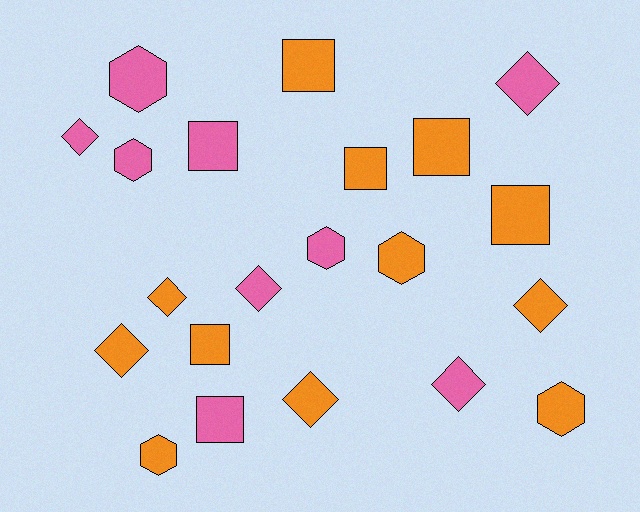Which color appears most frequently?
Orange, with 12 objects.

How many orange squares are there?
There are 5 orange squares.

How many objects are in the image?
There are 21 objects.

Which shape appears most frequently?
Diamond, with 8 objects.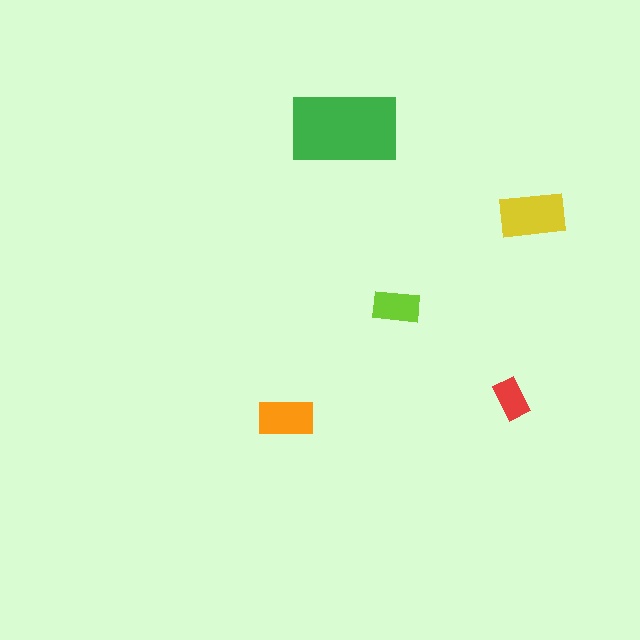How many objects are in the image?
There are 5 objects in the image.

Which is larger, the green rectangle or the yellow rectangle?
The green one.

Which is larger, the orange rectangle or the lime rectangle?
The orange one.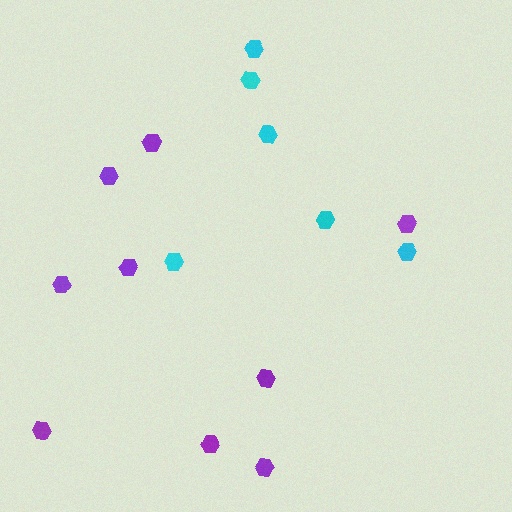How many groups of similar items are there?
There are 2 groups: one group of purple hexagons (9) and one group of cyan hexagons (6).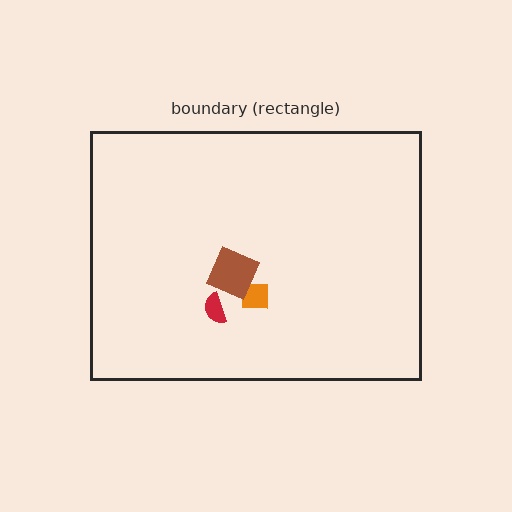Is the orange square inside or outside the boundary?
Inside.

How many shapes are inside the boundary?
3 inside, 0 outside.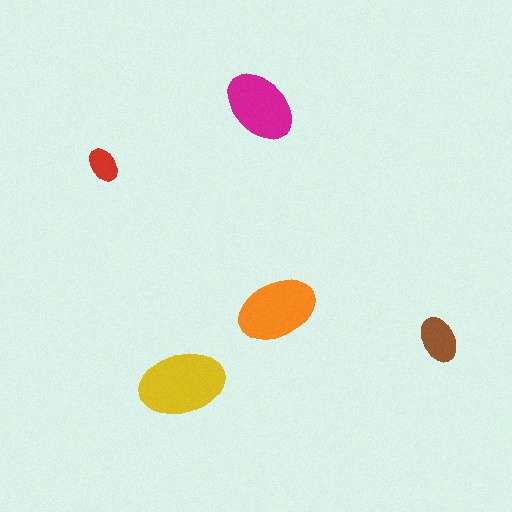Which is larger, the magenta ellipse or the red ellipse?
The magenta one.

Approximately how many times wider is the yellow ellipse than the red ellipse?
About 2.5 times wider.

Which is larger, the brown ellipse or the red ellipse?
The brown one.